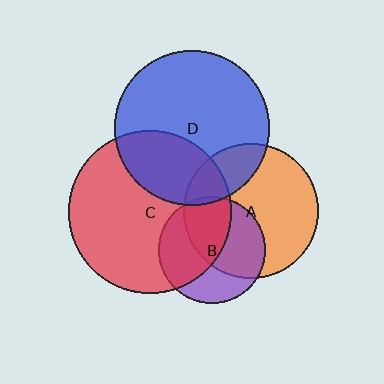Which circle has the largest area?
Circle C (red).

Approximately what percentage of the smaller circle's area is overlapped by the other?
Approximately 30%.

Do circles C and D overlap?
Yes.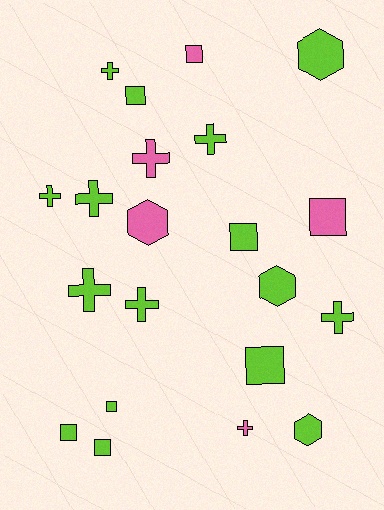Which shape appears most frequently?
Cross, with 9 objects.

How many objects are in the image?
There are 21 objects.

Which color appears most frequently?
Lime, with 16 objects.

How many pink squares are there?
There are 2 pink squares.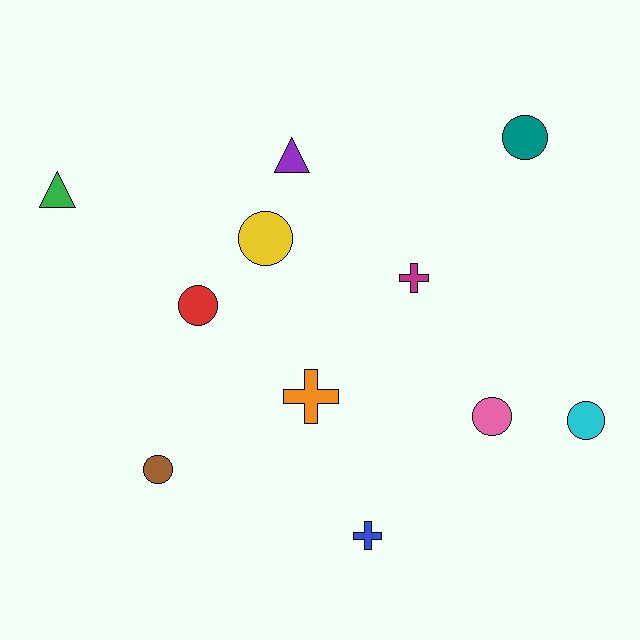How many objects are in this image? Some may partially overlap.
There are 11 objects.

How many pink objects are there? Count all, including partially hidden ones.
There is 1 pink object.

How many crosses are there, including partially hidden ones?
There are 3 crosses.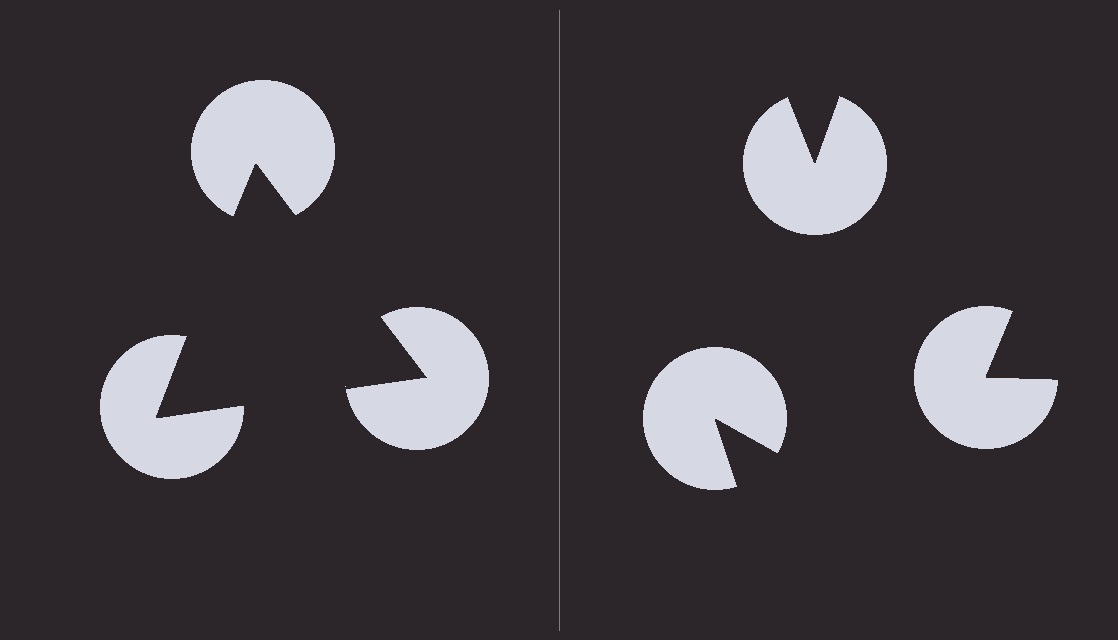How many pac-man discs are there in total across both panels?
6 — 3 on each side.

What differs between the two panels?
The pac-man discs are positioned identically on both sides; only the wedge orientations differ. On the left they align to a triangle; on the right they are misaligned.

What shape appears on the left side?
An illusory triangle.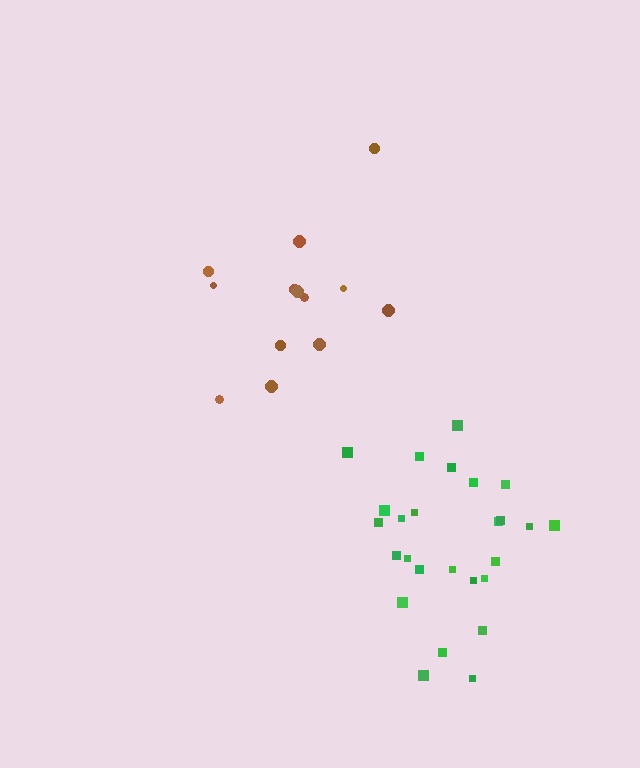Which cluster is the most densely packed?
Green.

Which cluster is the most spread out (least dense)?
Brown.